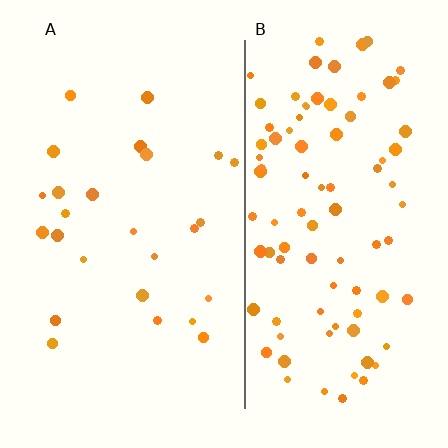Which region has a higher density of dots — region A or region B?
B (the right).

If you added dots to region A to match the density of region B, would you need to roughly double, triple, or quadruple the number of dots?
Approximately quadruple.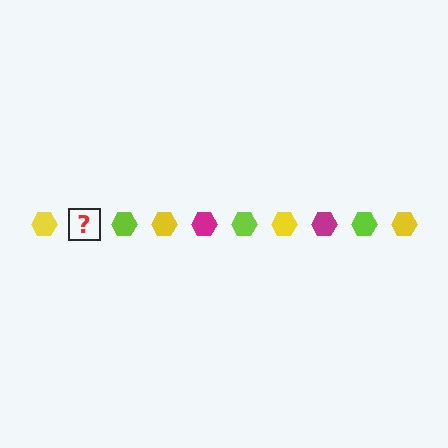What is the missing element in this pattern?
The missing element is a magenta hexagon.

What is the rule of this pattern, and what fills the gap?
The rule is that the pattern cycles through yellow, magenta, lime hexagons. The gap should be filled with a magenta hexagon.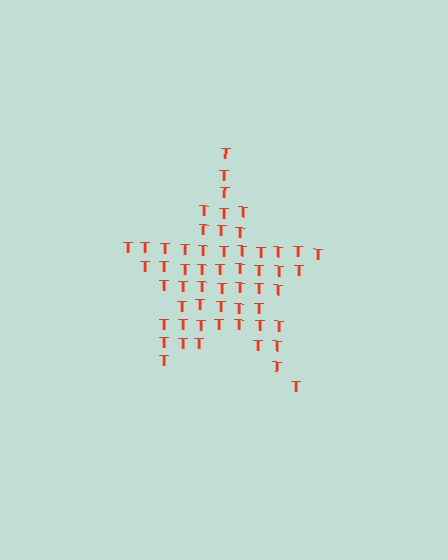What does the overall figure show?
The overall figure shows a star.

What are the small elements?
The small elements are letter T's.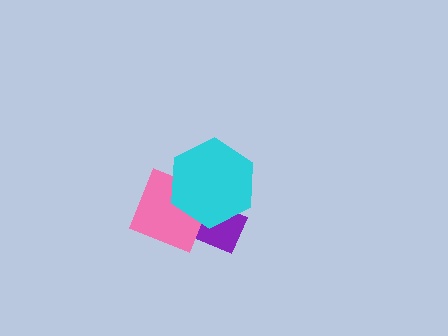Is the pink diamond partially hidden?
Yes, it is partially covered by another shape.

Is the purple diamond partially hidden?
Yes, it is partially covered by another shape.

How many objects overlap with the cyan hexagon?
2 objects overlap with the cyan hexagon.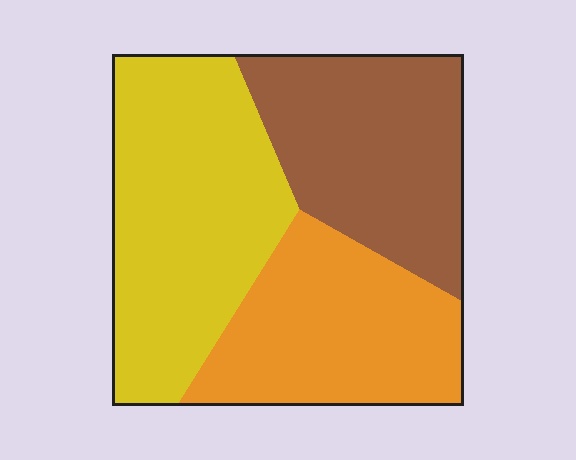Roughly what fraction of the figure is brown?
Brown covers 31% of the figure.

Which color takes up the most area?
Yellow, at roughly 40%.